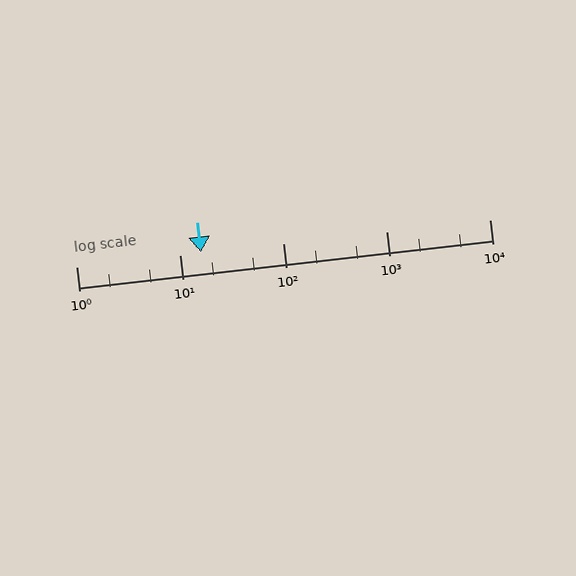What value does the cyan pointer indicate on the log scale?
The pointer indicates approximately 16.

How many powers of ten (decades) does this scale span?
The scale spans 4 decades, from 1 to 10000.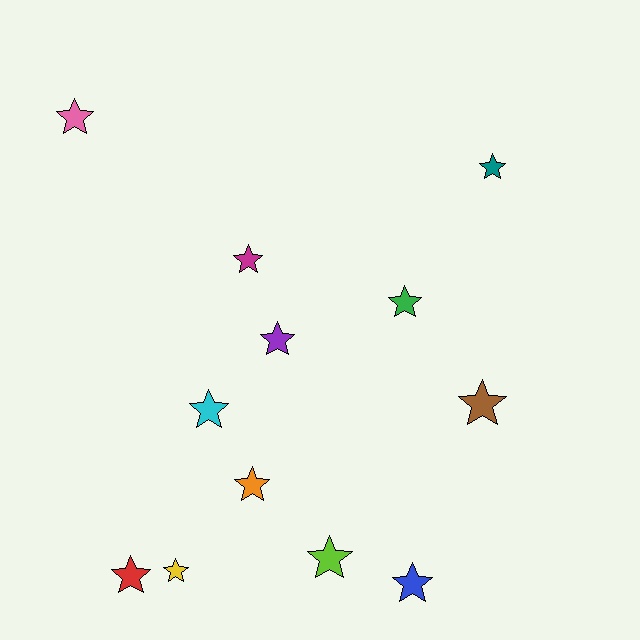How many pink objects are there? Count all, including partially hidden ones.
There is 1 pink object.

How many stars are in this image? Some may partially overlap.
There are 12 stars.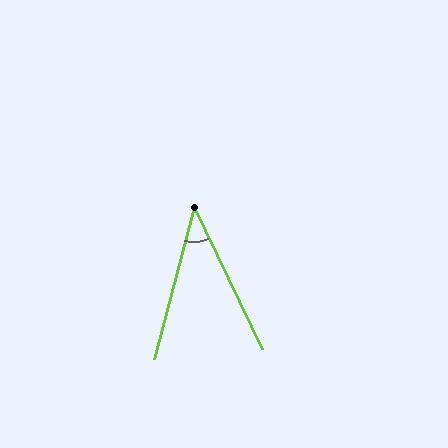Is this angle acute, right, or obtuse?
It is acute.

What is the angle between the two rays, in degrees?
Approximately 40 degrees.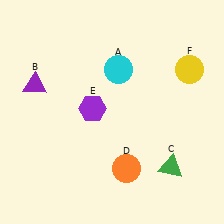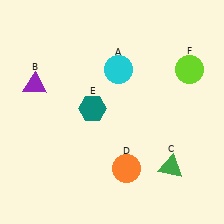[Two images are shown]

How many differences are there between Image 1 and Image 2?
There are 2 differences between the two images.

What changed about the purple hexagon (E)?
In Image 1, E is purple. In Image 2, it changed to teal.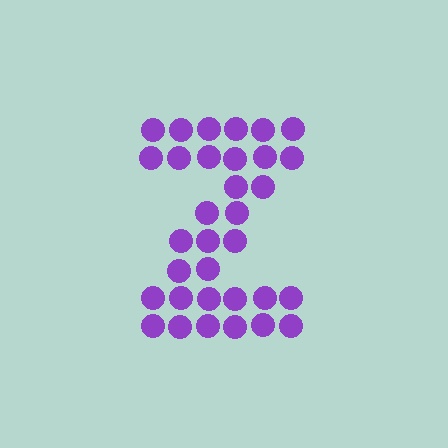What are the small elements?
The small elements are circles.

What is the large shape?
The large shape is the letter Z.